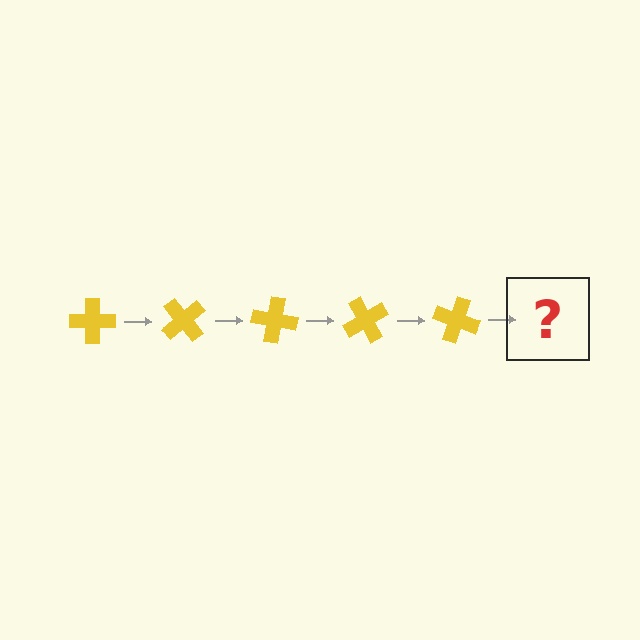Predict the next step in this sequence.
The next step is a yellow cross rotated 250 degrees.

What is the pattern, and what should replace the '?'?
The pattern is that the cross rotates 50 degrees each step. The '?' should be a yellow cross rotated 250 degrees.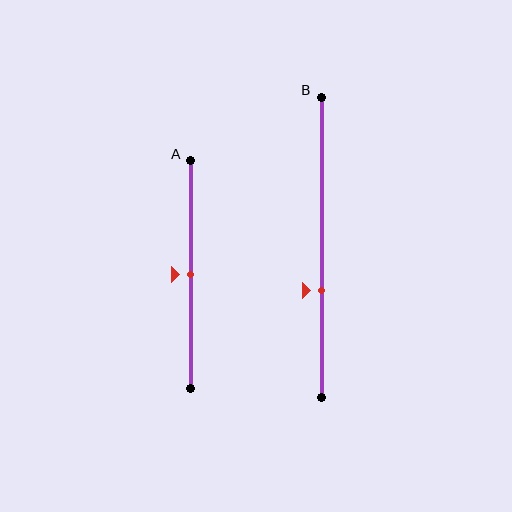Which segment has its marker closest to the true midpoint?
Segment A has its marker closest to the true midpoint.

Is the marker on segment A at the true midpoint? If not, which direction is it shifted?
Yes, the marker on segment A is at the true midpoint.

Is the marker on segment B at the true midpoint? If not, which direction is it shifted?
No, the marker on segment B is shifted downward by about 14% of the segment length.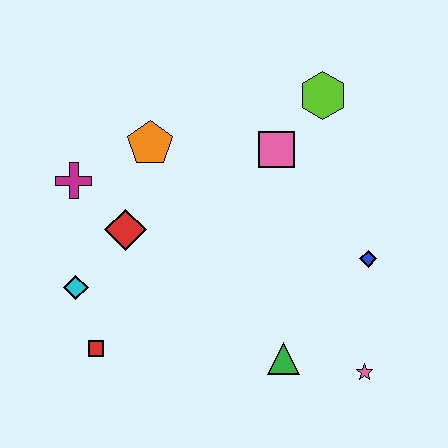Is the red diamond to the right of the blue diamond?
No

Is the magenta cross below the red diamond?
No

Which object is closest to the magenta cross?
The red diamond is closest to the magenta cross.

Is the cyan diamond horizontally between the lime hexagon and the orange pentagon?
No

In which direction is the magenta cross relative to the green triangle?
The magenta cross is to the left of the green triangle.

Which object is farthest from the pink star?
The magenta cross is farthest from the pink star.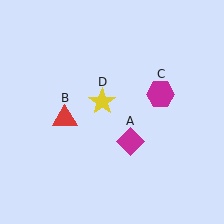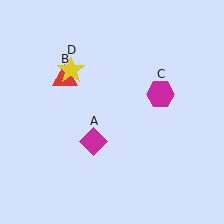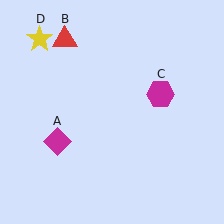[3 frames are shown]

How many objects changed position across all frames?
3 objects changed position: magenta diamond (object A), red triangle (object B), yellow star (object D).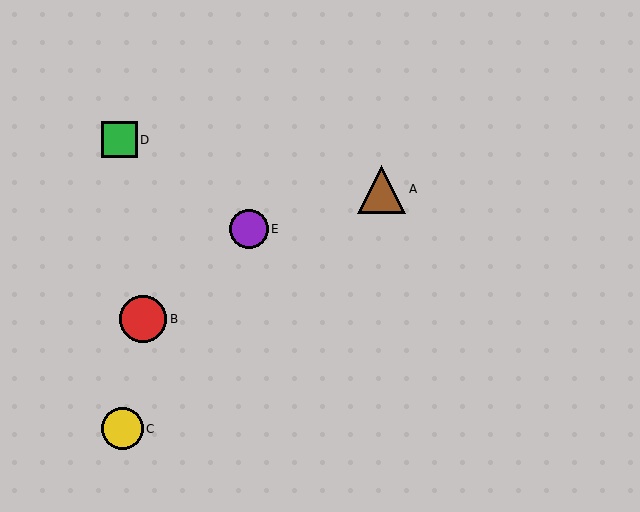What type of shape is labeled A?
Shape A is a brown triangle.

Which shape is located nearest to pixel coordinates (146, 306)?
The red circle (labeled B) at (143, 319) is nearest to that location.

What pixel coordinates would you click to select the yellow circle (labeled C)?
Click at (122, 429) to select the yellow circle C.